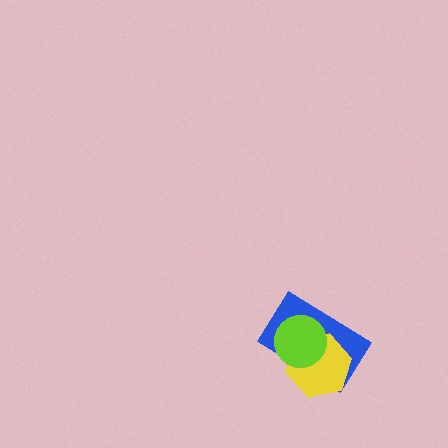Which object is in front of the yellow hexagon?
The lime circle is in front of the yellow hexagon.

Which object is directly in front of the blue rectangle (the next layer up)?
The yellow hexagon is directly in front of the blue rectangle.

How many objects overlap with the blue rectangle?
2 objects overlap with the blue rectangle.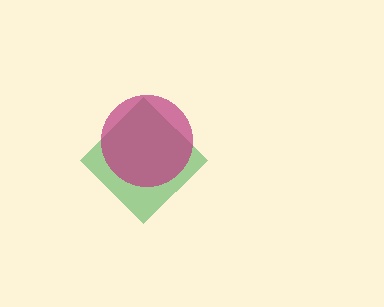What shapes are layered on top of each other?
The layered shapes are: a green diamond, a magenta circle.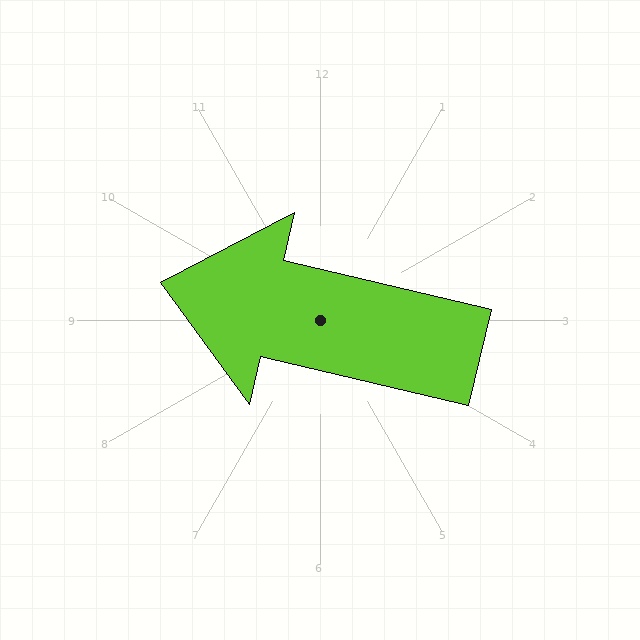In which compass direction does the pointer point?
West.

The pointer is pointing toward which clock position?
Roughly 9 o'clock.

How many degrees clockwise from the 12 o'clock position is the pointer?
Approximately 283 degrees.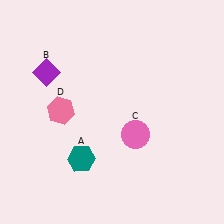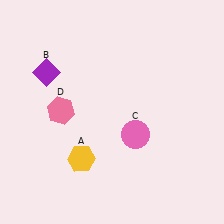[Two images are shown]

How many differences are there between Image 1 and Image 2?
There is 1 difference between the two images.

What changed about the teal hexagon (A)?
In Image 1, A is teal. In Image 2, it changed to yellow.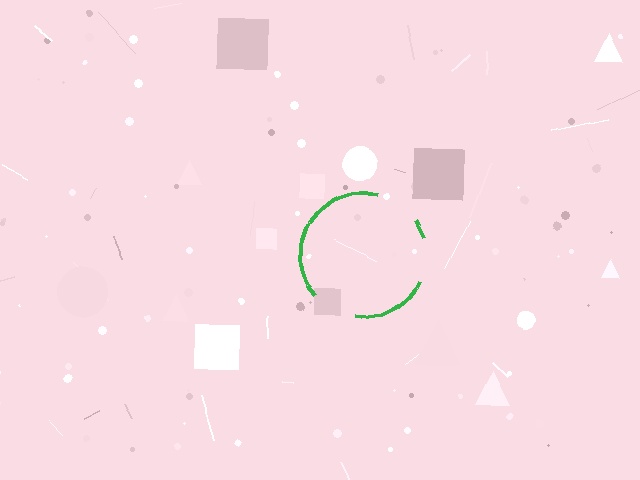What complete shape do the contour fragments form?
The contour fragments form a circle.